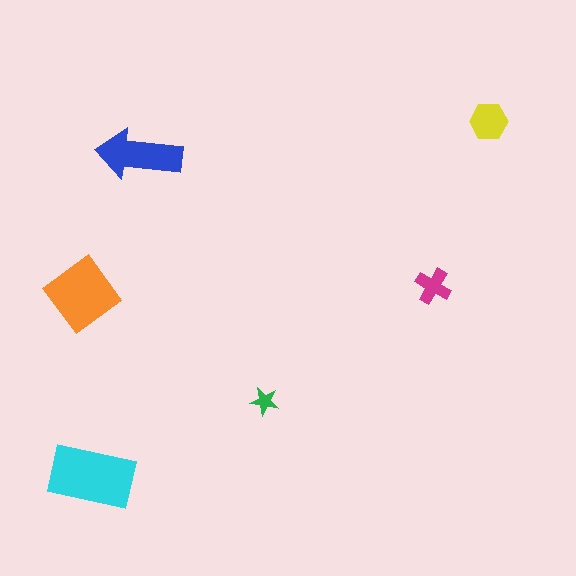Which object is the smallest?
The green star.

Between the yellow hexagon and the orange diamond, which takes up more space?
The orange diamond.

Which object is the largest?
The cyan rectangle.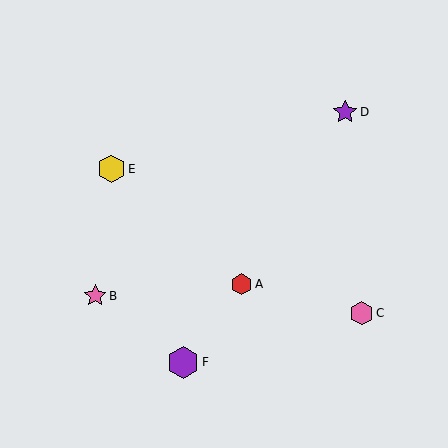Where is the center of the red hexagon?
The center of the red hexagon is at (242, 284).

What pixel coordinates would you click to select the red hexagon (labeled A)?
Click at (242, 284) to select the red hexagon A.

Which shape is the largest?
The purple hexagon (labeled F) is the largest.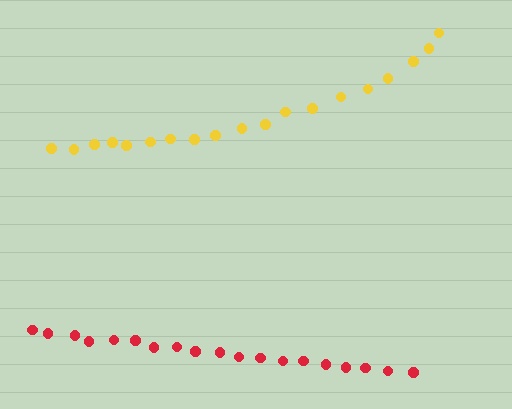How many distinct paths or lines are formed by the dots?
There are 2 distinct paths.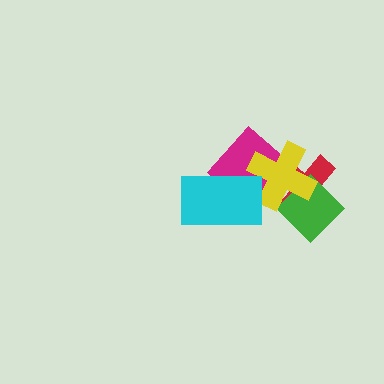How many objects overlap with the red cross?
3 objects overlap with the red cross.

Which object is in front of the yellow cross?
The cyan rectangle is in front of the yellow cross.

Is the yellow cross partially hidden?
Yes, it is partially covered by another shape.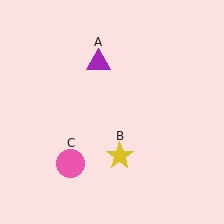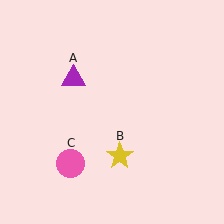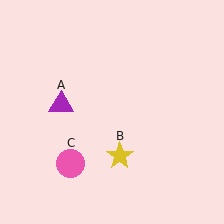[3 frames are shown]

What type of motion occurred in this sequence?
The purple triangle (object A) rotated counterclockwise around the center of the scene.